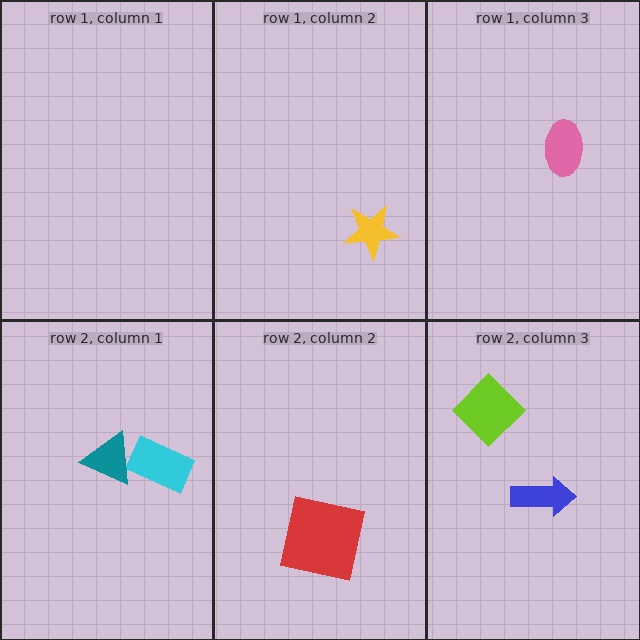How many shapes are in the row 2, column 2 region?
1.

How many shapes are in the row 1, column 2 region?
1.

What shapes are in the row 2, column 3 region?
The blue arrow, the lime diamond.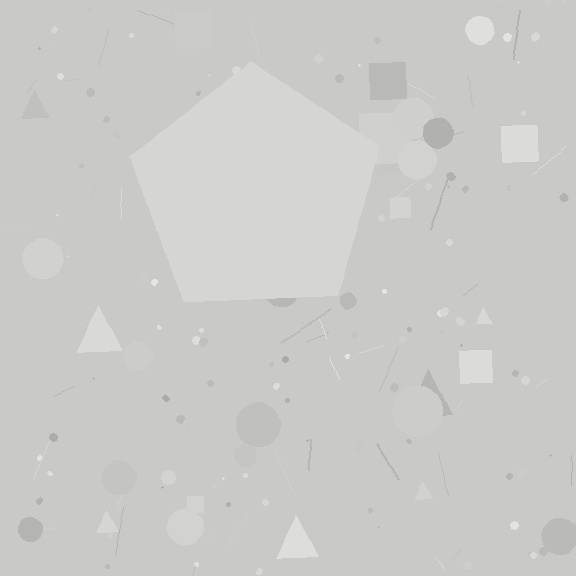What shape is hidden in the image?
A pentagon is hidden in the image.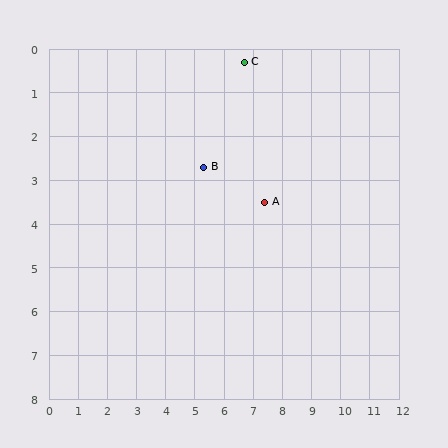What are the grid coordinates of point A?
Point A is at approximately (7.4, 3.5).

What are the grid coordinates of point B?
Point B is at approximately (5.3, 2.7).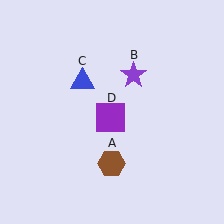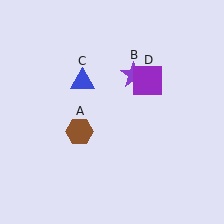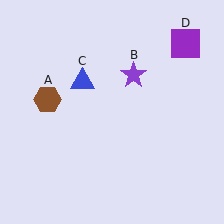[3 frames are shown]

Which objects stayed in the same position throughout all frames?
Purple star (object B) and blue triangle (object C) remained stationary.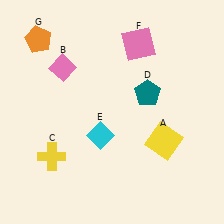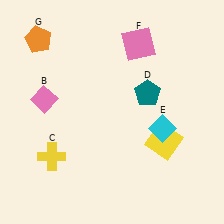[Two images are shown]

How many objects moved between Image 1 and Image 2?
2 objects moved between the two images.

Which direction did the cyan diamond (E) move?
The cyan diamond (E) moved right.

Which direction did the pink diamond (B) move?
The pink diamond (B) moved down.